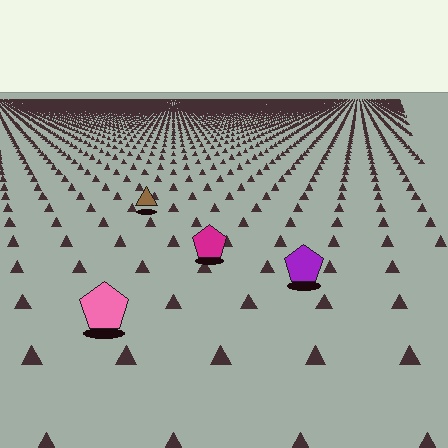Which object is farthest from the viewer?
The brown triangle is farthest from the viewer. It appears smaller and the ground texture around it is denser.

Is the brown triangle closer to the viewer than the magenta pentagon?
No. The magenta pentagon is closer — you can tell from the texture gradient: the ground texture is coarser near it.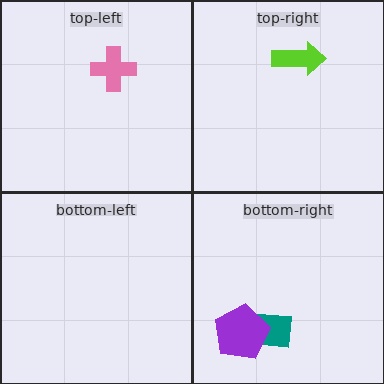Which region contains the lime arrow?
The top-right region.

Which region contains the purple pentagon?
The bottom-right region.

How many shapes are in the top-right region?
1.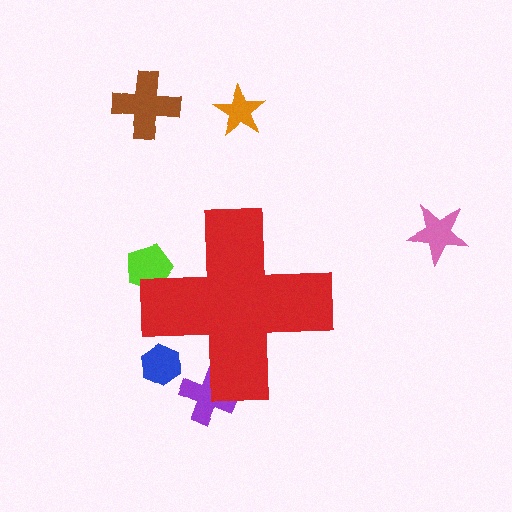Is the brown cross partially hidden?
No, the brown cross is fully visible.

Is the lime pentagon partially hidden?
Yes, the lime pentagon is partially hidden behind the red cross.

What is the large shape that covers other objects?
A red cross.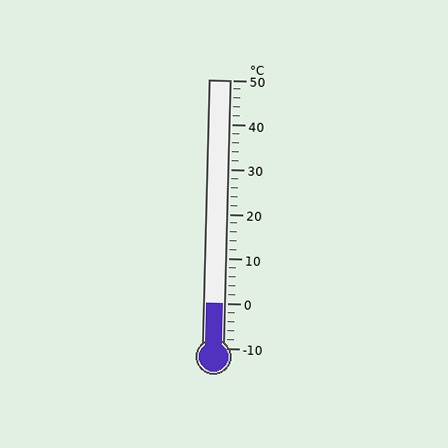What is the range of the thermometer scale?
The thermometer scale ranges from -10°C to 50°C.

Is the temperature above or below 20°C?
The temperature is below 20°C.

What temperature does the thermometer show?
The thermometer shows approximately 0°C.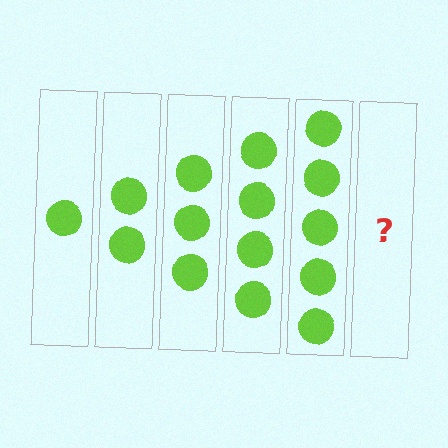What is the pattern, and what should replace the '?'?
The pattern is that each step adds one more circle. The '?' should be 6 circles.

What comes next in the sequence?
The next element should be 6 circles.